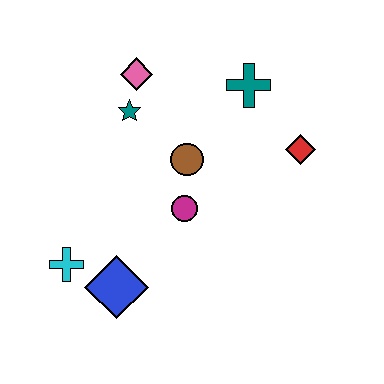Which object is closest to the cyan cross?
The blue diamond is closest to the cyan cross.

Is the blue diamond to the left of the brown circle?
Yes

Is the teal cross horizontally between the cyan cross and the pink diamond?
No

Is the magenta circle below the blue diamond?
No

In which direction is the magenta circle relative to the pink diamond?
The magenta circle is below the pink diamond.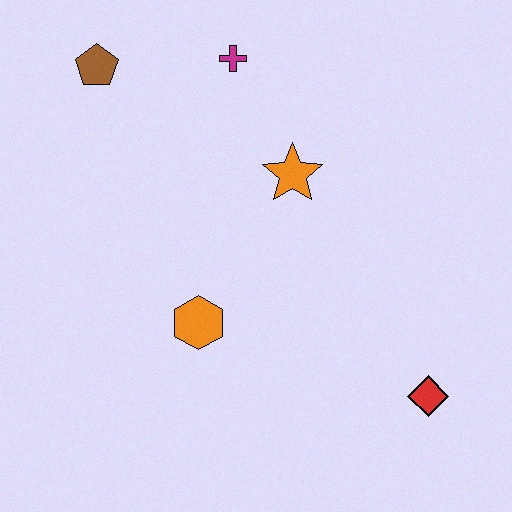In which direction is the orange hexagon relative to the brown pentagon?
The orange hexagon is below the brown pentagon.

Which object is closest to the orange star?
The magenta cross is closest to the orange star.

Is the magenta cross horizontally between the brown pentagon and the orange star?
Yes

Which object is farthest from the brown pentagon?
The red diamond is farthest from the brown pentagon.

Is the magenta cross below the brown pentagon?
No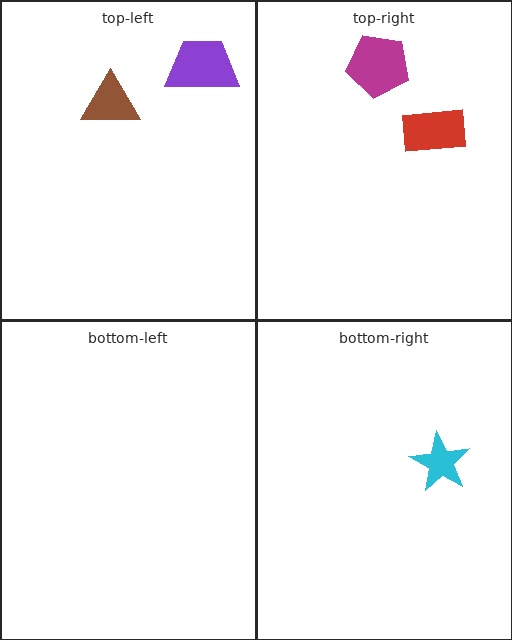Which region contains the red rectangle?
The top-right region.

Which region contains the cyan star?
The bottom-right region.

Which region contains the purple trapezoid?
The top-left region.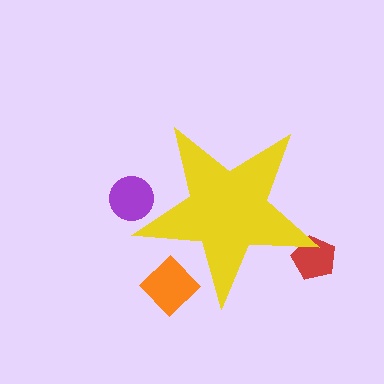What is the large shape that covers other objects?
A yellow star.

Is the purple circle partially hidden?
Yes, the purple circle is partially hidden behind the yellow star.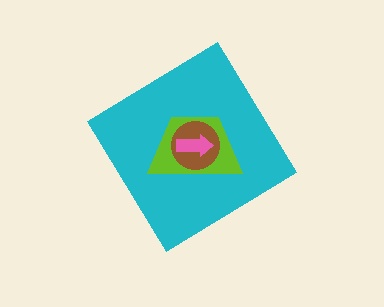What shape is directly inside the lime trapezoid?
The brown circle.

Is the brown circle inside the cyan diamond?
Yes.